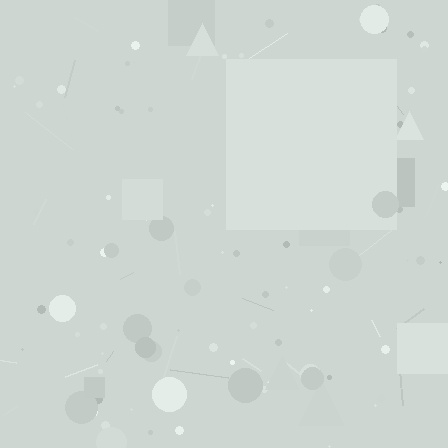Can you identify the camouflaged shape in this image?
The camouflaged shape is a square.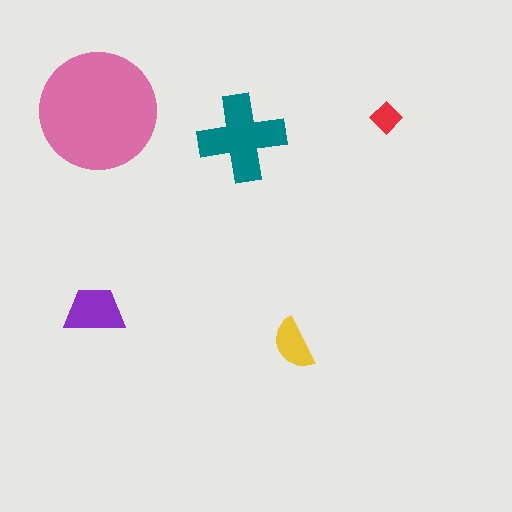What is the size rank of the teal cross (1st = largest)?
2nd.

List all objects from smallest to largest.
The red diamond, the yellow semicircle, the purple trapezoid, the teal cross, the pink circle.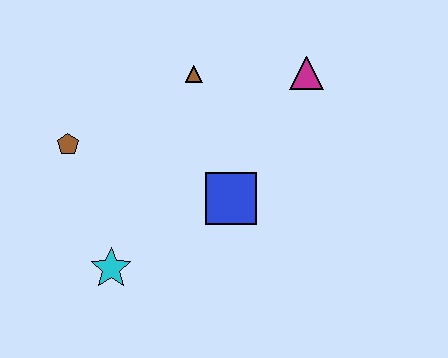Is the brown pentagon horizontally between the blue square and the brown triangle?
No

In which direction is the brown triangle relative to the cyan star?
The brown triangle is above the cyan star.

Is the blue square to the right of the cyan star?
Yes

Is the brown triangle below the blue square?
No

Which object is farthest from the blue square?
The brown pentagon is farthest from the blue square.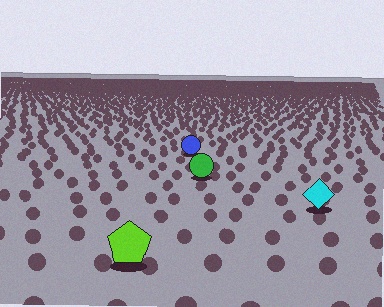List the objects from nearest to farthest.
From nearest to farthest: the lime pentagon, the cyan diamond, the green circle, the blue circle.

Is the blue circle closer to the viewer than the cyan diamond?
No. The cyan diamond is closer — you can tell from the texture gradient: the ground texture is coarser near it.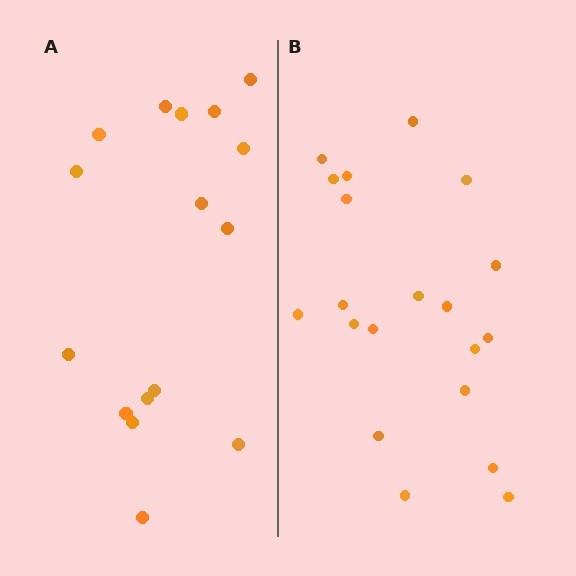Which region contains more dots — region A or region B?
Region B (the right region) has more dots.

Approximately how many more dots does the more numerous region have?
Region B has about 4 more dots than region A.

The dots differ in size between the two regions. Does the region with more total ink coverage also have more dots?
No. Region A has more total ink coverage because its dots are larger, but region B actually contains more individual dots. Total area can be misleading — the number of items is what matters here.